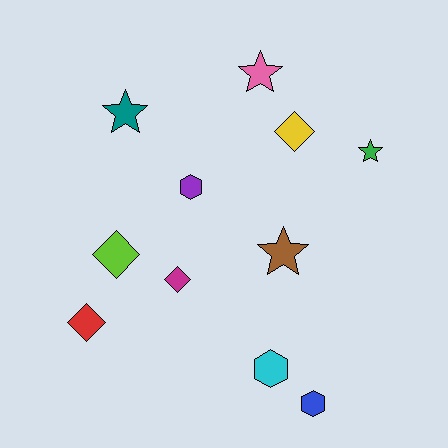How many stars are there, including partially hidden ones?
There are 4 stars.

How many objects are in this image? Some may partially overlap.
There are 11 objects.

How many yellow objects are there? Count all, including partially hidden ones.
There is 1 yellow object.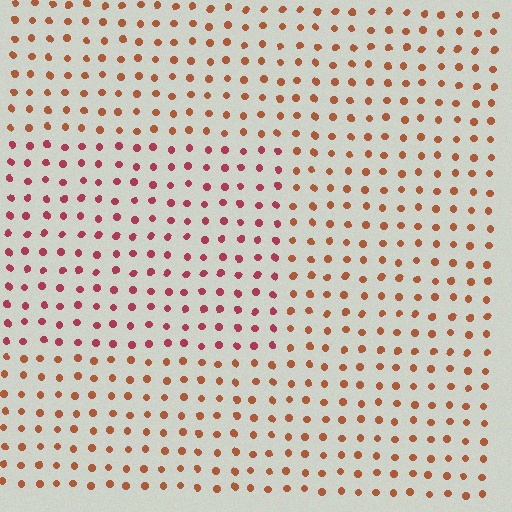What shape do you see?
I see a rectangle.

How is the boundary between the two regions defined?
The boundary is defined purely by a slight shift in hue (about 32 degrees). Spacing, size, and orientation are identical on both sides.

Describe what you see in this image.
The image is filled with small brown elements in a uniform arrangement. A rectangle-shaped region is visible where the elements are tinted to a slightly different hue, forming a subtle color boundary.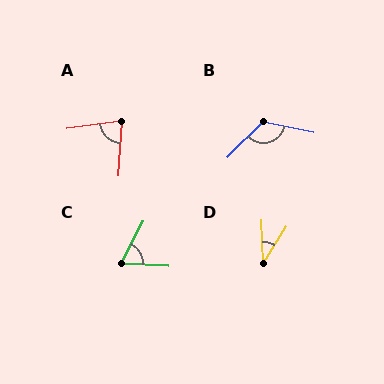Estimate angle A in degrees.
Approximately 78 degrees.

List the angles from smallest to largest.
D (34°), C (66°), A (78°), B (123°).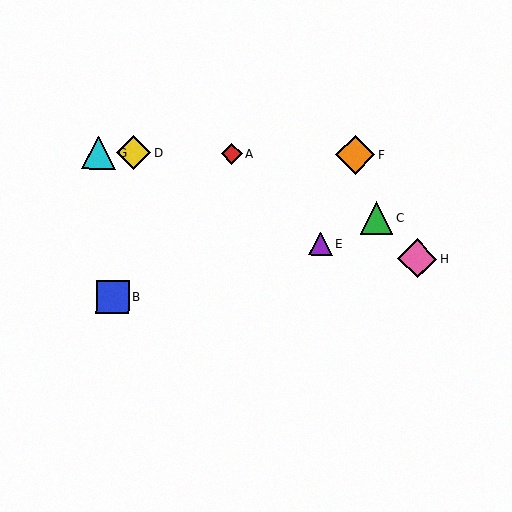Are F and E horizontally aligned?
No, F is at y≈155 and E is at y≈244.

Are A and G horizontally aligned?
Yes, both are at y≈154.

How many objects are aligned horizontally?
4 objects (A, D, F, G) are aligned horizontally.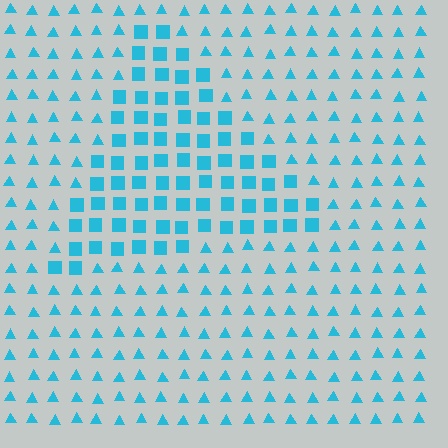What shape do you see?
I see a triangle.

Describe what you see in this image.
The image is filled with small cyan elements arranged in a uniform grid. A triangle-shaped region contains squares, while the surrounding area contains triangles. The boundary is defined purely by the change in element shape.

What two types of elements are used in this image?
The image uses squares inside the triangle region and triangles outside it.